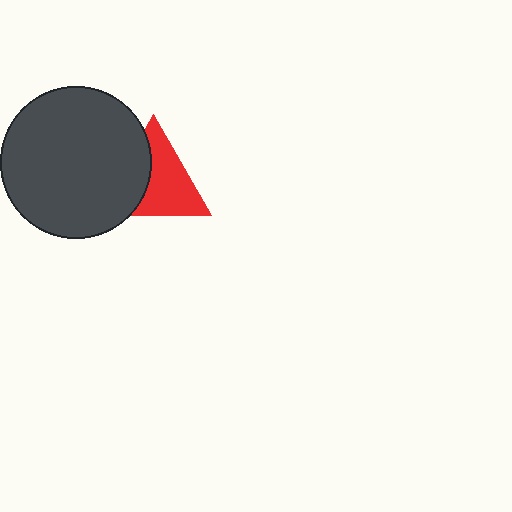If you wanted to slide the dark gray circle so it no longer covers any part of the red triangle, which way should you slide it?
Slide it left — that is the most direct way to separate the two shapes.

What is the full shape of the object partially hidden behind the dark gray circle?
The partially hidden object is a red triangle.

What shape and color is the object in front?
The object in front is a dark gray circle.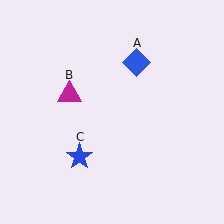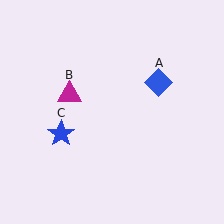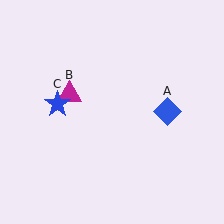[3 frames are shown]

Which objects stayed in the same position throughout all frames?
Magenta triangle (object B) remained stationary.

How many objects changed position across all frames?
2 objects changed position: blue diamond (object A), blue star (object C).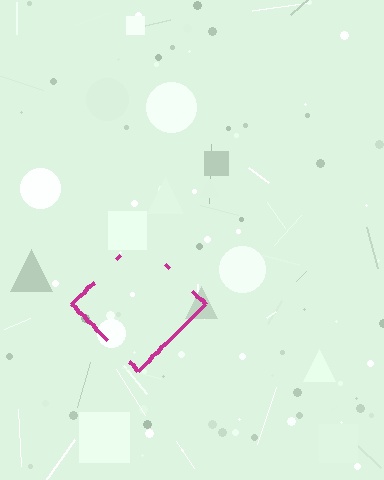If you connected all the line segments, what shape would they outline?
They would outline a diamond.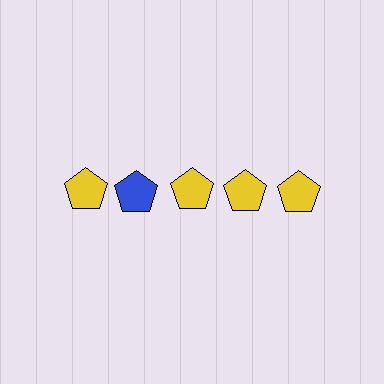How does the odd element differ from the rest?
It has a different color: blue instead of yellow.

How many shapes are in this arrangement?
There are 5 shapes arranged in a grid pattern.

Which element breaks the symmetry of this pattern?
The blue pentagon in the top row, second from left column breaks the symmetry. All other shapes are yellow pentagons.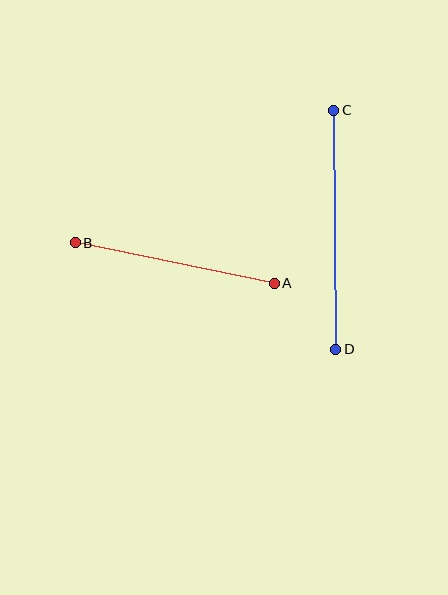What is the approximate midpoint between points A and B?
The midpoint is at approximately (175, 263) pixels.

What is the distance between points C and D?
The distance is approximately 239 pixels.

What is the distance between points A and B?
The distance is approximately 203 pixels.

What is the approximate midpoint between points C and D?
The midpoint is at approximately (335, 230) pixels.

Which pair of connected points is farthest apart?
Points C and D are farthest apart.